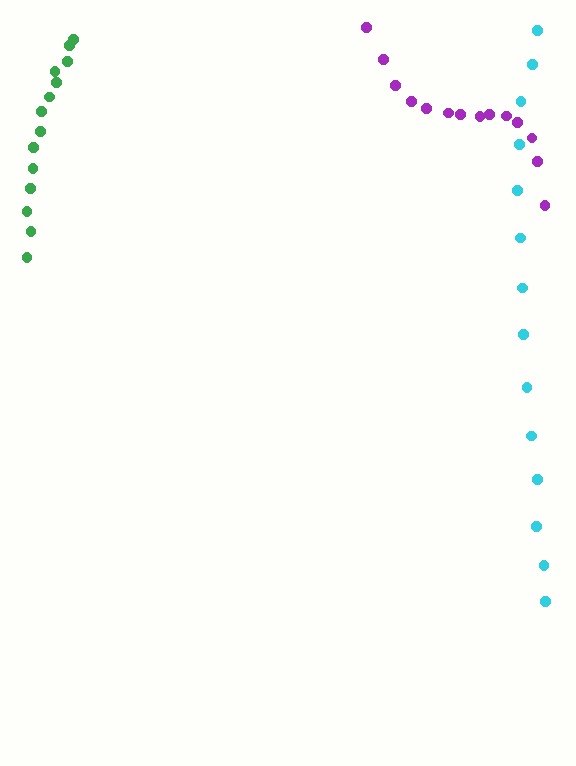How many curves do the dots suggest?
There are 3 distinct paths.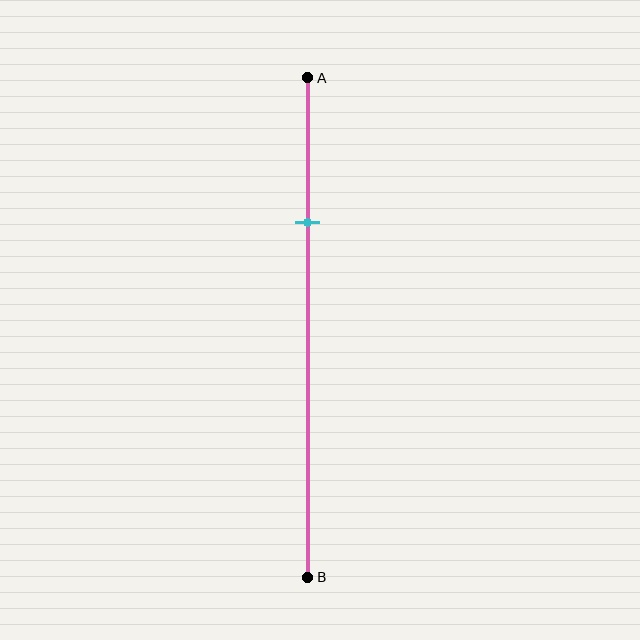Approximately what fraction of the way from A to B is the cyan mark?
The cyan mark is approximately 30% of the way from A to B.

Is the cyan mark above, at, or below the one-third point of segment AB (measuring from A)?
The cyan mark is above the one-third point of segment AB.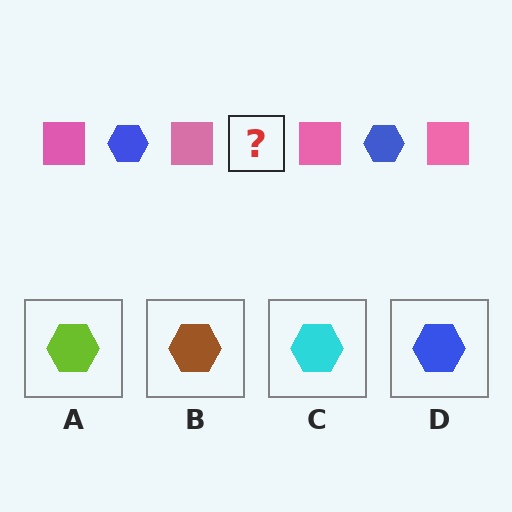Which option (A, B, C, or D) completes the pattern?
D.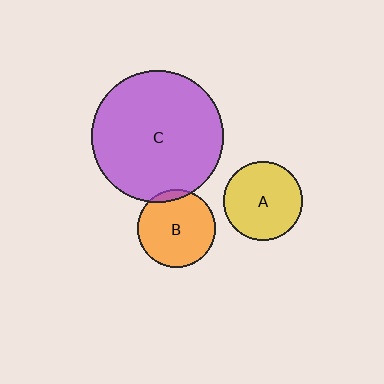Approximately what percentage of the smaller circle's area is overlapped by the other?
Approximately 5%.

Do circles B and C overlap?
Yes.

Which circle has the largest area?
Circle C (purple).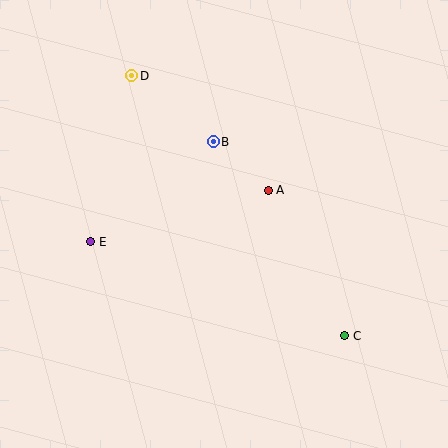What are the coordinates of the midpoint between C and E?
The midpoint between C and E is at (218, 289).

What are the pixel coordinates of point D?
Point D is at (132, 76).